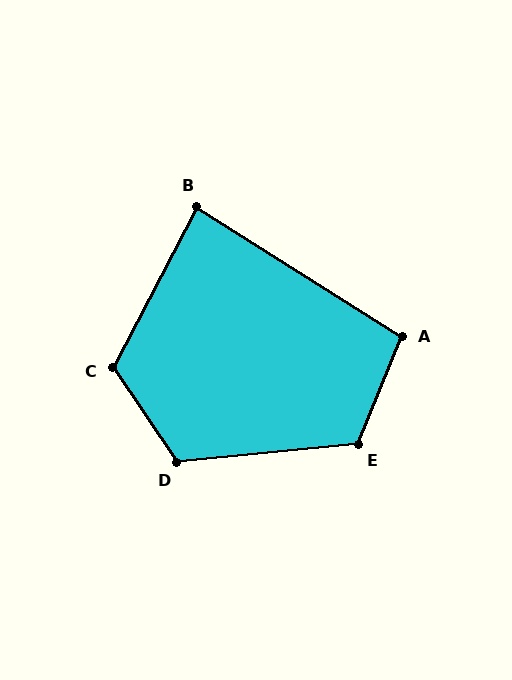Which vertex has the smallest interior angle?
B, at approximately 85 degrees.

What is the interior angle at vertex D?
Approximately 118 degrees (obtuse).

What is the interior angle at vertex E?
Approximately 118 degrees (obtuse).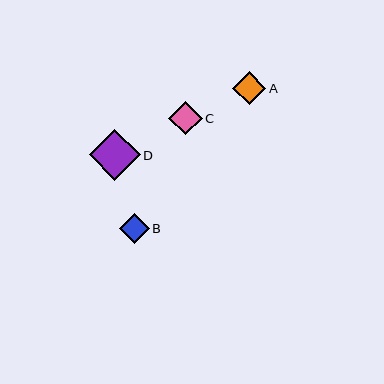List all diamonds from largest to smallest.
From largest to smallest: D, C, A, B.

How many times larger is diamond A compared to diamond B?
Diamond A is approximately 1.1 times the size of diamond B.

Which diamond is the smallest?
Diamond B is the smallest with a size of approximately 29 pixels.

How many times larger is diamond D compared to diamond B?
Diamond D is approximately 1.7 times the size of diamond B.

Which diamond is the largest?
Diamond D is the largest with a size of approximately 51 pixels.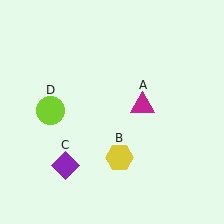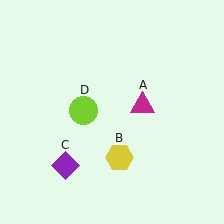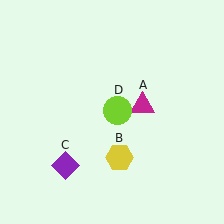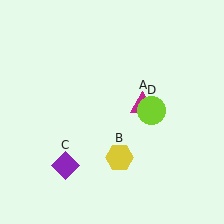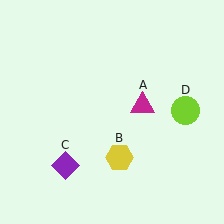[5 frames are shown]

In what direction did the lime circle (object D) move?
The lime circle (object D) moved right.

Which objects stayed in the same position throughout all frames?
Magenta triangle (object A) and yellow hexagon (object B) and purple diamond (object C) remained stationary.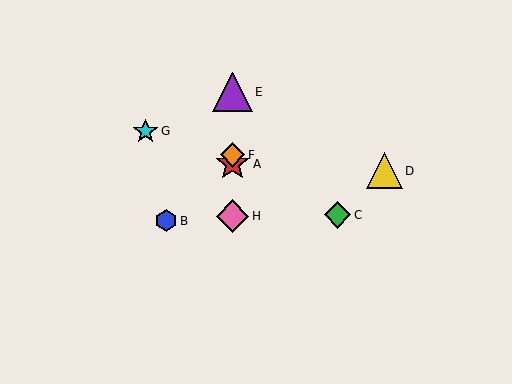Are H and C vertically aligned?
No, H is at x≈232 and C is at x≈338.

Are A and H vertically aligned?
Yes, both are at x≈232.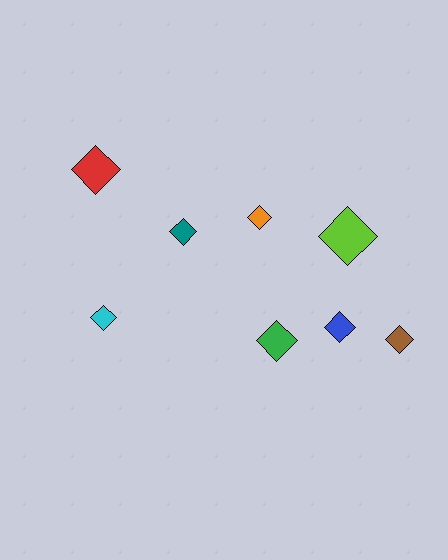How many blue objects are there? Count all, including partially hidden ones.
There is 1 blue object.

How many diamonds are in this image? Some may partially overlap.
There are 8 diamonds.